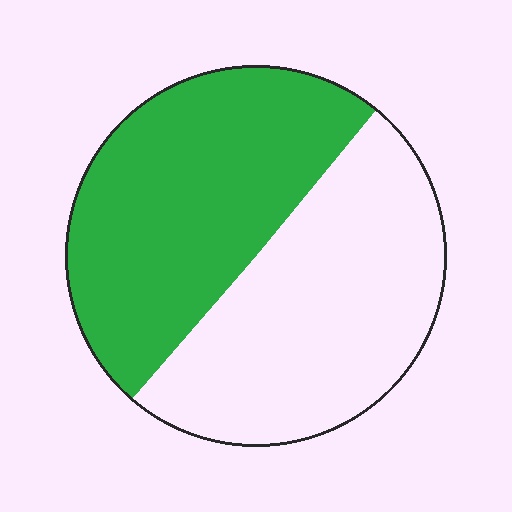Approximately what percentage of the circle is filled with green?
Approximately 50%.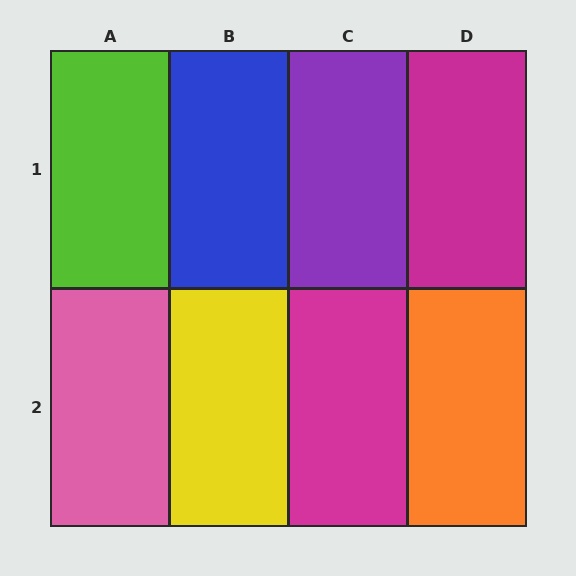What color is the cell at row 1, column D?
Magenta.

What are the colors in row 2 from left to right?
Pink, yellow, magenta, orange.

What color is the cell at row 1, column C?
Purple.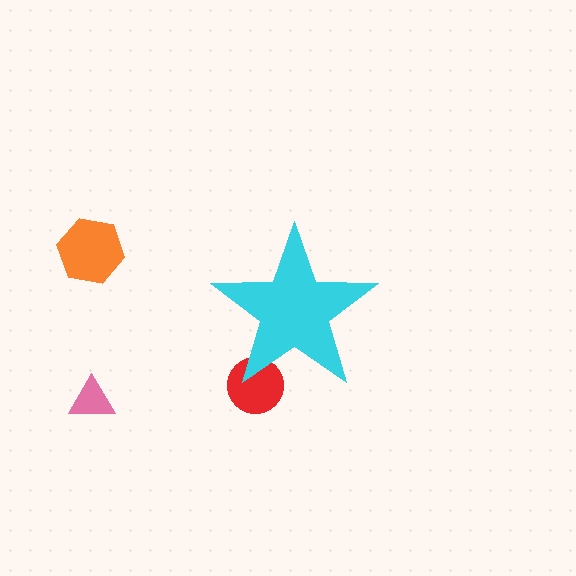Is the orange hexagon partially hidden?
No, the orange hexagon is fully visible.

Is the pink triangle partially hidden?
No, the pink triangle is fully visible.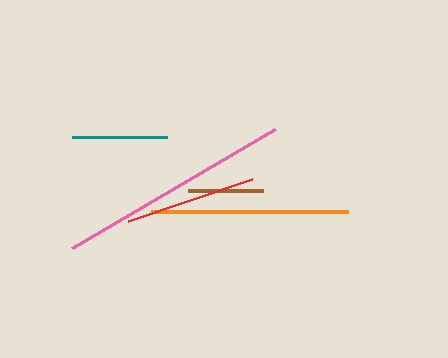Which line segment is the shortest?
The brown line is the shortest at approximately 75 pixels.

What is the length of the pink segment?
The pink segment is approximately 235 pixels long.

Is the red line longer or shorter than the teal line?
The red line is longer than the teal line.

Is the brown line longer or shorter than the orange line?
The orange line is longer than the brown line.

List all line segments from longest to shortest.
From longest to shortest: pink, orange, red, teal, brown.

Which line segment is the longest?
The pink line is the longest at approximately 235 pixels.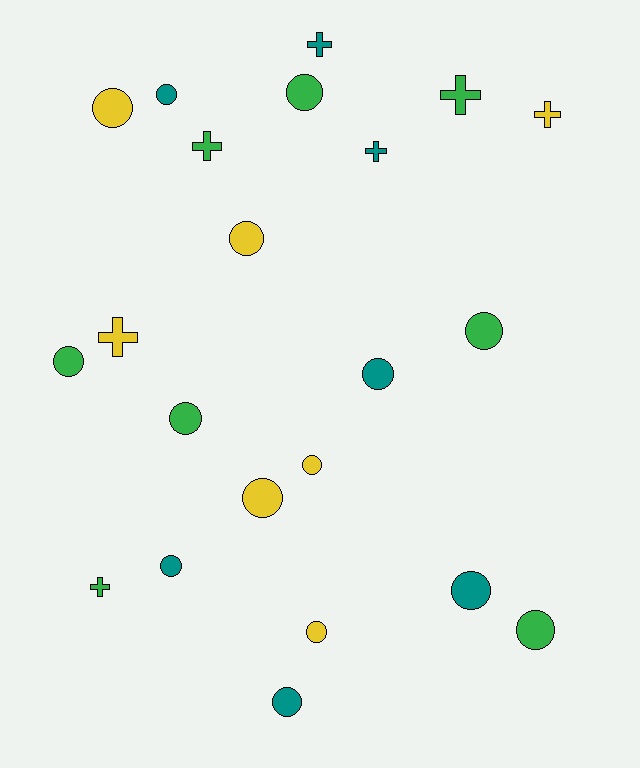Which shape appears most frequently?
Circle, with 15 objects.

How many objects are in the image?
There are 22 objects.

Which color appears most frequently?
Green, with 8 objects.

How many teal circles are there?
There are 5 teal circles.